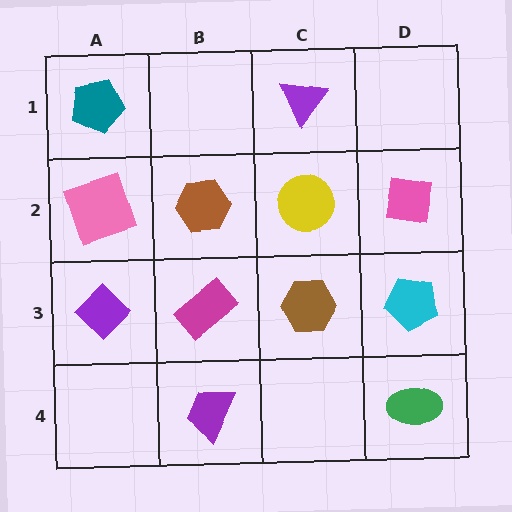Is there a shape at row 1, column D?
No, that cell is empty.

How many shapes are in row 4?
2 shapes.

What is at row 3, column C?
A brown hexagon.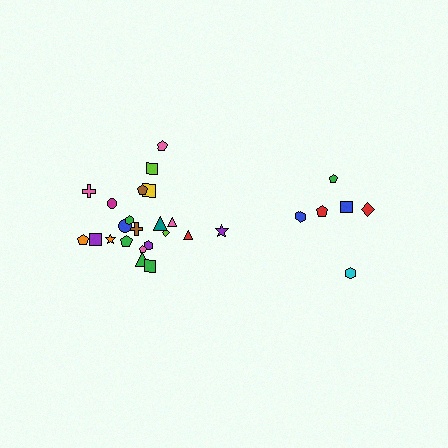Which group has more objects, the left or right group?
The left group.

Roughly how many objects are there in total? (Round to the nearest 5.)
Roughly 30 objects in total.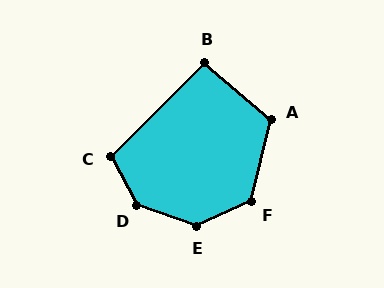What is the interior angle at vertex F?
Approximately 128 degrees (obtuse).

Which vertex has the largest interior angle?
D, at approximately 138 degrees.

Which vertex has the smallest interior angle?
B, at approximately 94 degrees.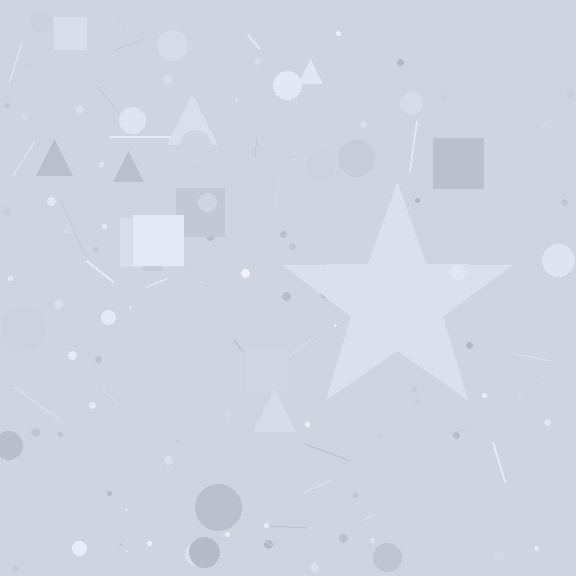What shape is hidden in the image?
A star is hidden in the image.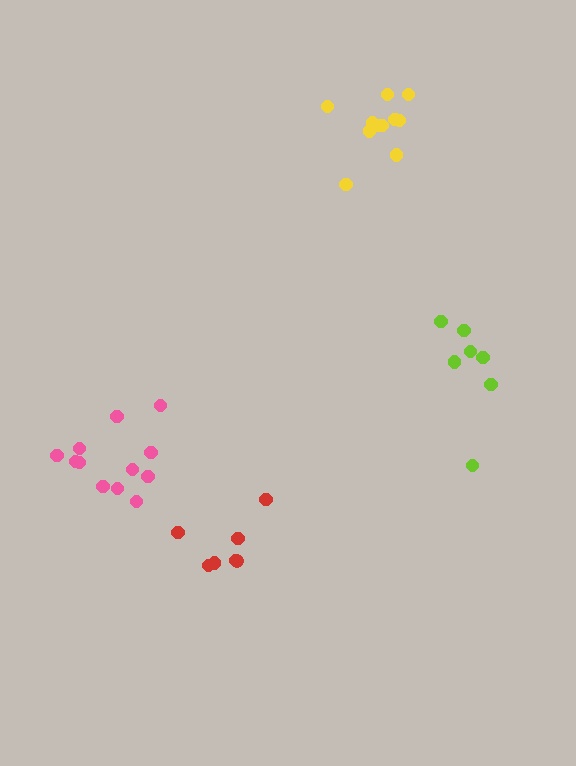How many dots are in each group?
Group 1: 11 dots, Group 2: 7 dots, Group 3: 12 dots, Group 4: 7 dots (37 total).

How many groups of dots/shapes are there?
There are 4 groups.